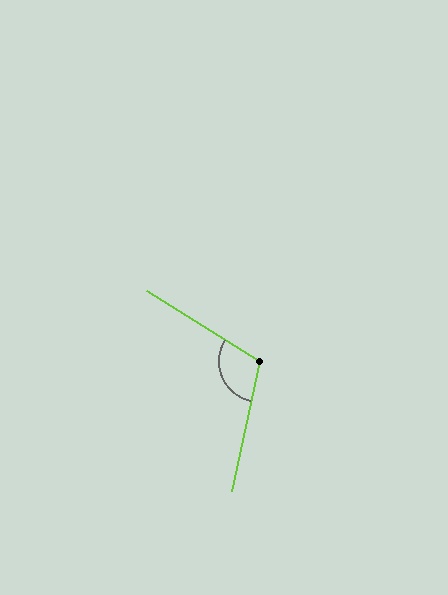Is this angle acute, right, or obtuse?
It is obtuse.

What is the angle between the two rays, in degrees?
Approximately 109 degrees.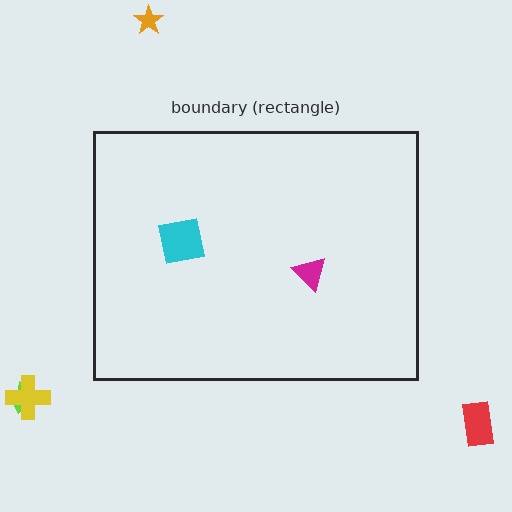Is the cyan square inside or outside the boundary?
Inside.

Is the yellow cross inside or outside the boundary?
Outside.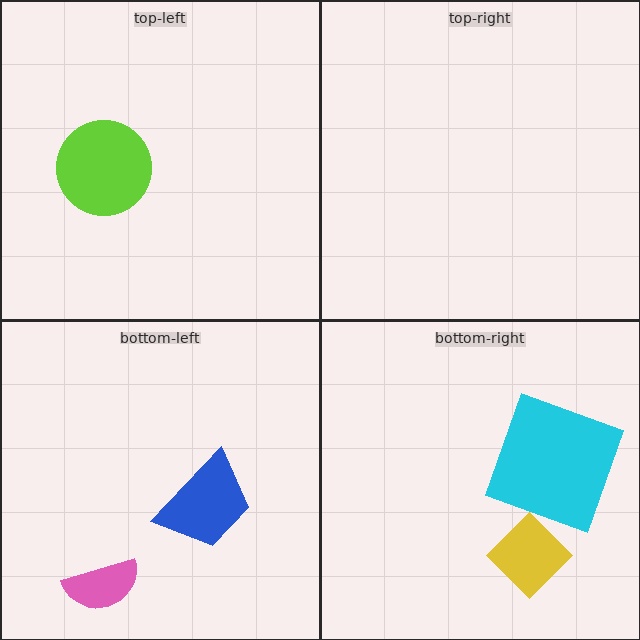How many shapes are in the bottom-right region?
2.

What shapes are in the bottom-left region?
The blue trapezoid, the pink semicircle.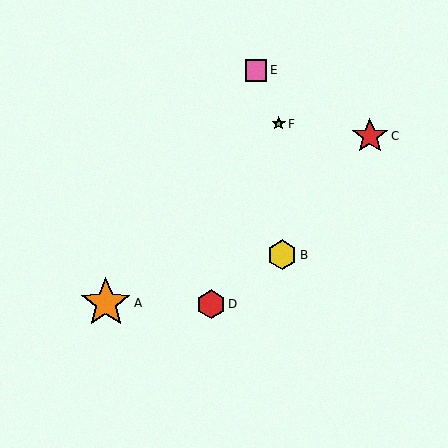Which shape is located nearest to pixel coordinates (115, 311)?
The orange star (labeled A) at (106, 303) is nearest to that location.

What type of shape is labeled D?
Shape D is a red hexagon.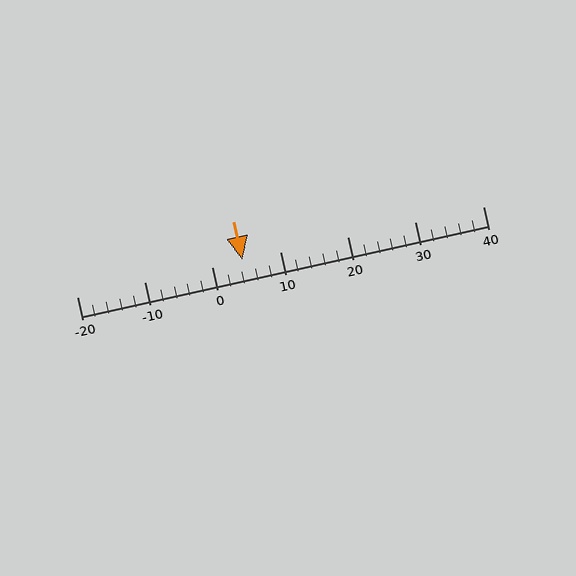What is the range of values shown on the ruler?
The ruler shows values from -20 to 40.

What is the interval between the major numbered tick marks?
The major tick marks are spaced 10 units apart.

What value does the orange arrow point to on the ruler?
The orange arrow points to approximately 4.